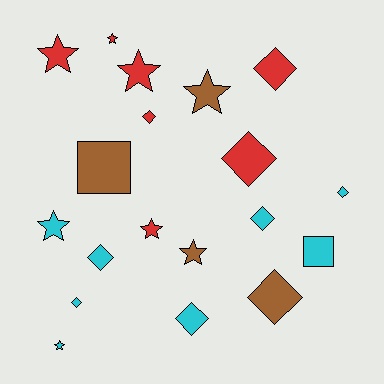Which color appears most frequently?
Cyan, with 8 objects.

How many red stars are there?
There are 4 red stars.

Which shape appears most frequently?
Diamond, with 9 objects.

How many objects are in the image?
There are 19 objects.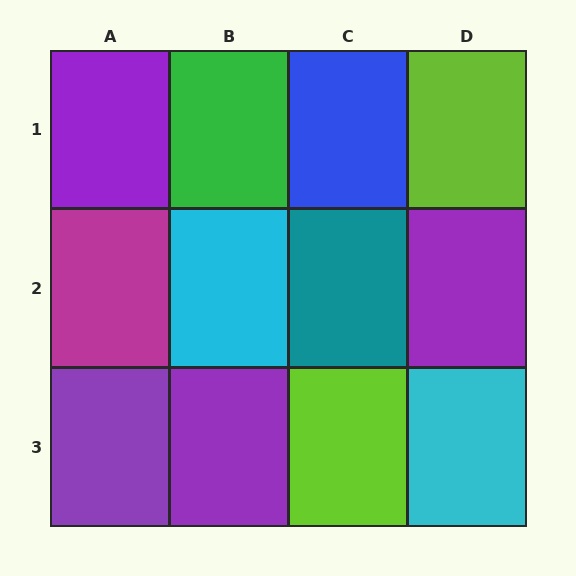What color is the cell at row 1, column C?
Blue.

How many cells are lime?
2 cells are lime.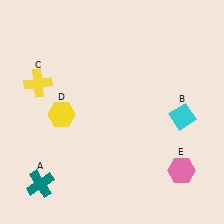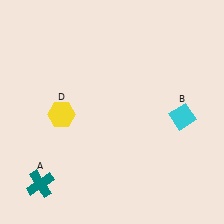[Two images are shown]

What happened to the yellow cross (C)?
The yellow cross (C) was removed in Image 2. It was in the top-left area of Image 1.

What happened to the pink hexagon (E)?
The pink hexagon (E) was removed in Image 2. It was in the bottom-right area of Image 1.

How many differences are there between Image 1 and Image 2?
There are 2 differences between the two images.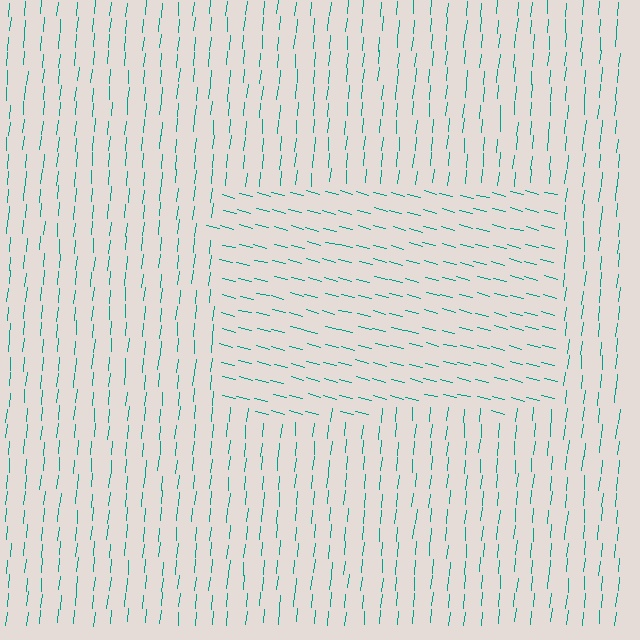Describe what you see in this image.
The image is filled with small teal line segments. A rectangle region in the image has lines oriented differently from the surrounding lines, creating a visible texture boundary.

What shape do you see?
I see a rectangle.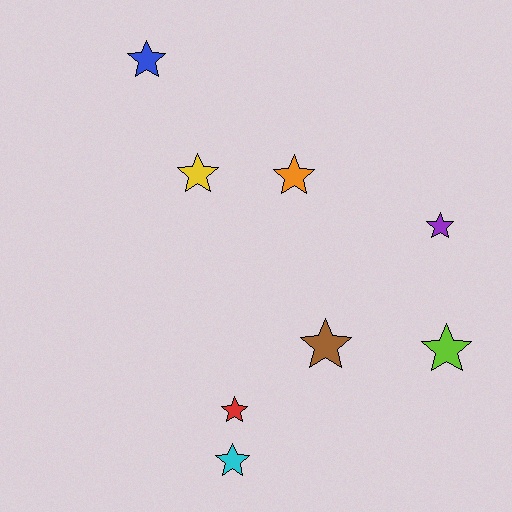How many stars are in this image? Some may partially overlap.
There are 8 stars.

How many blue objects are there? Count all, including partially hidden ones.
There is 1 blue object.